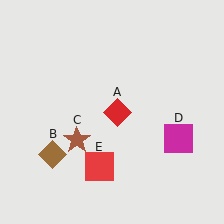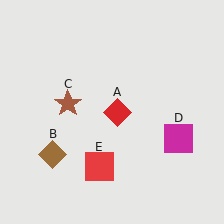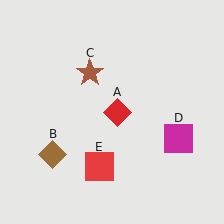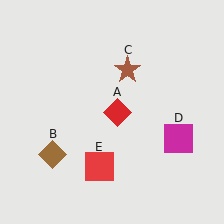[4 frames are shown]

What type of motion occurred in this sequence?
The brown star (object C) rotated clockwise around the center of the scene.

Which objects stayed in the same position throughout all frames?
Red diamond (object A) and brown diamond (object B) and magenta square (object D) and red square (object E) remained stationary.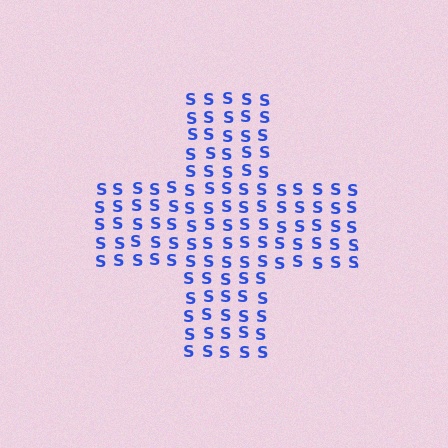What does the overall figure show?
The overall figure shows a cross.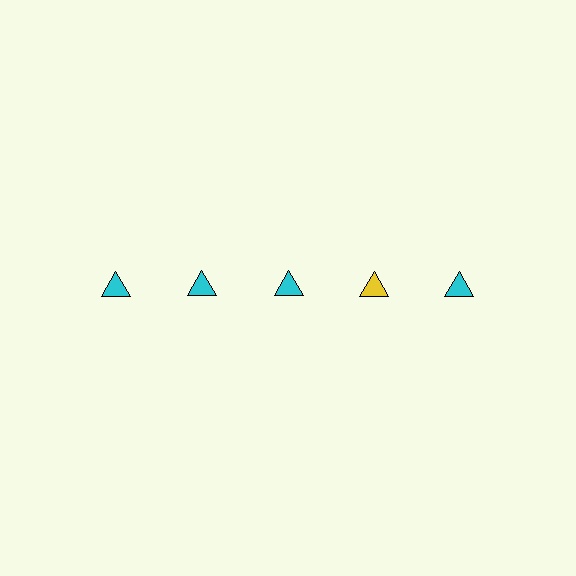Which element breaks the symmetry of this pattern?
The yellow triangle in the top row, second from right column breaks the symmetry. All other shapes are cyan triangles.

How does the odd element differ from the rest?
It has a different color: yellow instead of cyan.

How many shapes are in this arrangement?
There are 5 shapes arranged in a grid pattern.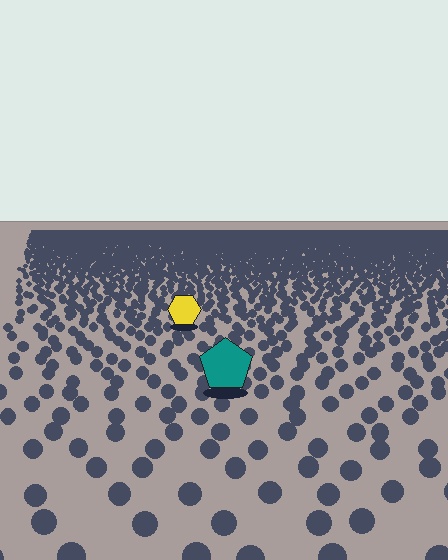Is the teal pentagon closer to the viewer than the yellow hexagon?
Yes. The teal pentagon is closer — you can tell from the texture gradient: the ground texture is coarser near it.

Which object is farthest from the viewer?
The yellow hexagon is farthest from the viewer. It appears smaller and the ground texture around it is denser.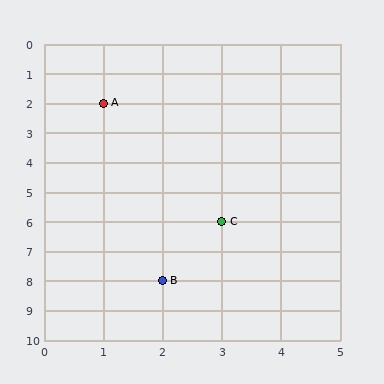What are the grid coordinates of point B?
Point B is at grid coordinates (2, 8).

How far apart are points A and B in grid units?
Points A and B are 1 column and 6 rows apart (about 6.1 grid units diagonally).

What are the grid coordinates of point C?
Point C is at grid coordinates (3, 6).